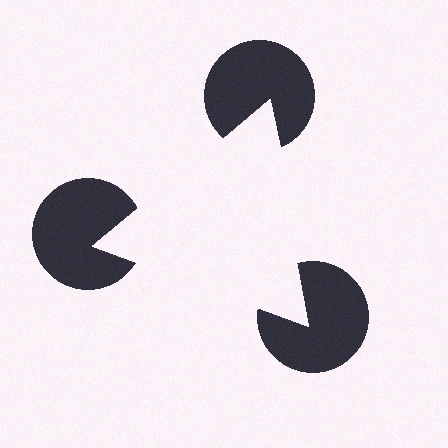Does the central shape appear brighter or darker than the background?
It typically appears slightly brighter than the background, even though no actual brightness change is drawn.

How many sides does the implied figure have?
3 sides.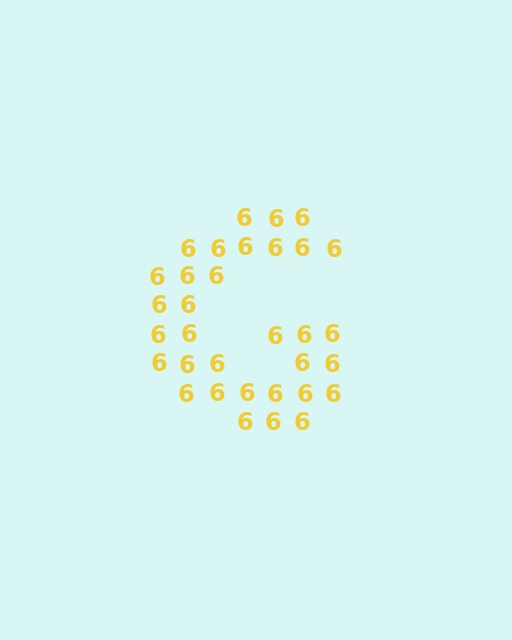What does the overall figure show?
The overall figure shows the letter G.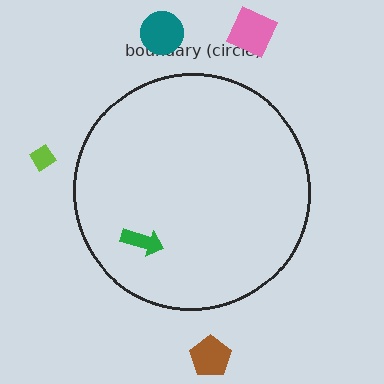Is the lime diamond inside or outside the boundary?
Outside.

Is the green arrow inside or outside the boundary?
Inside.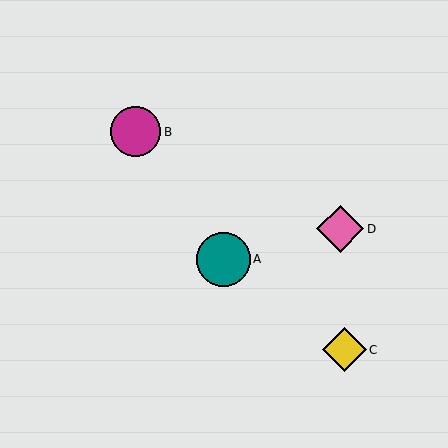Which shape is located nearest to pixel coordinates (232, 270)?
The teal circle (labeled A) at (223, 259) is nearest to that location.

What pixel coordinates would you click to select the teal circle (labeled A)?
Click at (223, 259) to select the teal circle A.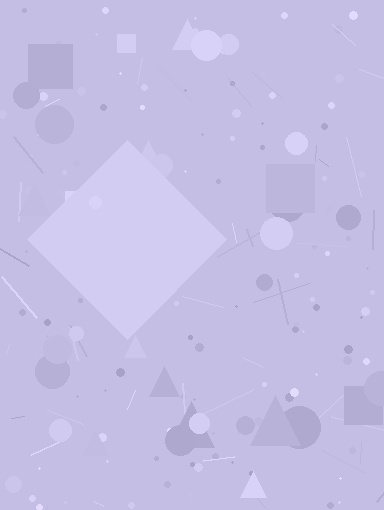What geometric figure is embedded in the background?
A diamond is embedded in the background.